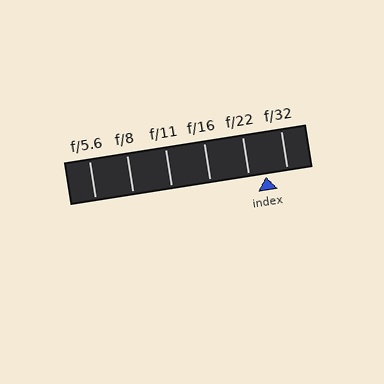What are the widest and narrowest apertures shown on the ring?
The widest aperture shown is f/5.6 and the narrowest is f/32.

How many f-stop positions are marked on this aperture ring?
There are 6 f-stop positions marked.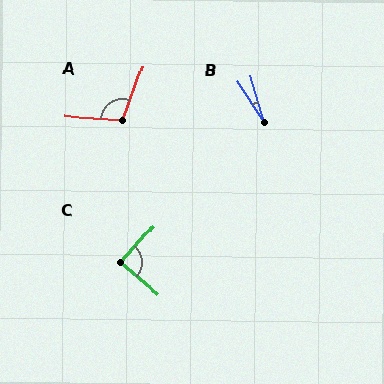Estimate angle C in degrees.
Approximately 89 degrees.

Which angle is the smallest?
B, at approximately 17 degrees.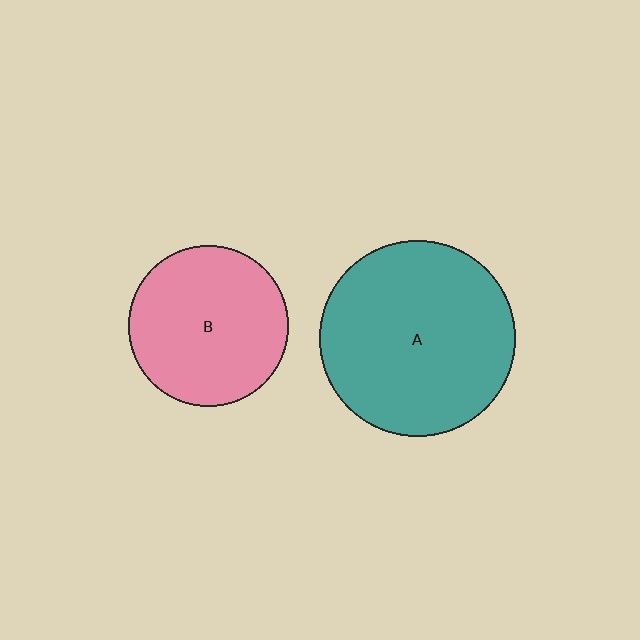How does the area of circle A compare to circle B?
Approximately 1.5 times.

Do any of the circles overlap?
No, none of the circles overlap.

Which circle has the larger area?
Circle A (teal).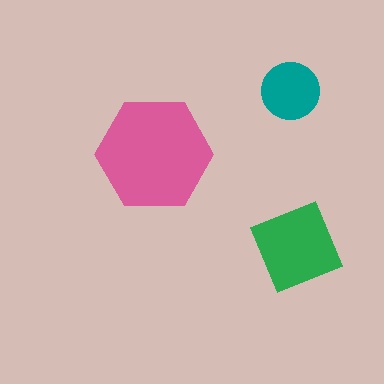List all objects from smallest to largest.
The teal circle, the green diamond, the pink hexagon.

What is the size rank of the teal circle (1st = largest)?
3rd.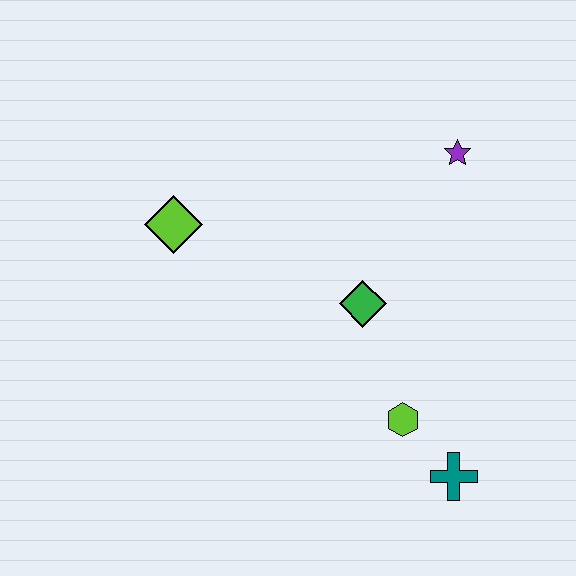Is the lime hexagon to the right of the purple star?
No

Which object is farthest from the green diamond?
The lime diamond is farthest from the green diamond.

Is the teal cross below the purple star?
Yes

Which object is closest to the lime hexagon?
The teal cross is closest to the lime hexagon.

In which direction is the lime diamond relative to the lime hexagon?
The lime diamond is to the left of the lime hexagon.